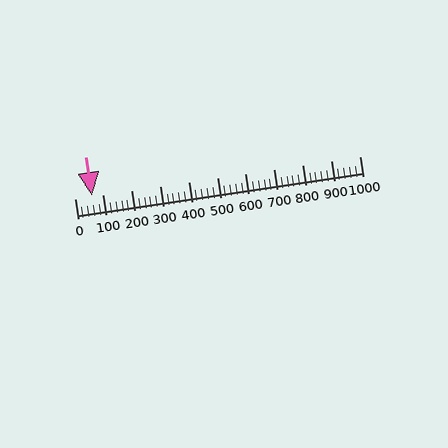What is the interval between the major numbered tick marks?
The major tick marks are spaced 100 units apart.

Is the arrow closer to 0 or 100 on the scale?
The arrow is closer to 100.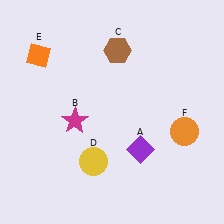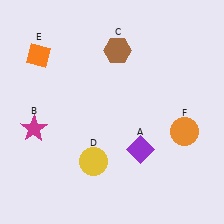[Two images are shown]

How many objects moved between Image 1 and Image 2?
1 object moved between the two images.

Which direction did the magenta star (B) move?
The magenta star (B) moved left.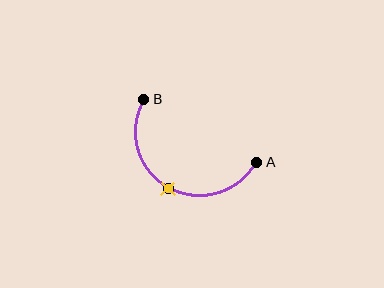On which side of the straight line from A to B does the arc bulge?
The arc bulges below the straight line connecting A and B.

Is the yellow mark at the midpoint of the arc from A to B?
Yes. The yellow mark lies on the arc at equal arc-length from both A and B — it is the arc midpoint.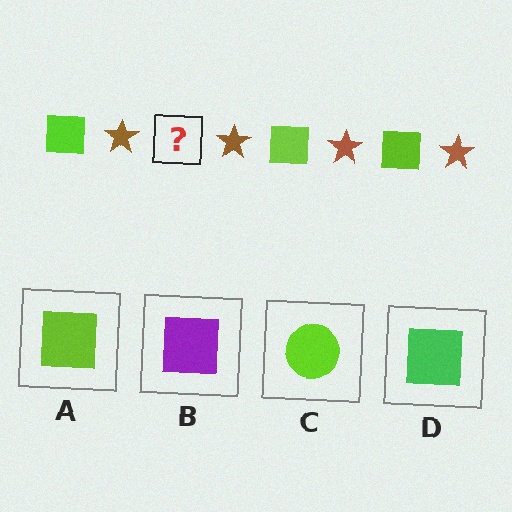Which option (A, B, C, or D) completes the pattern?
A.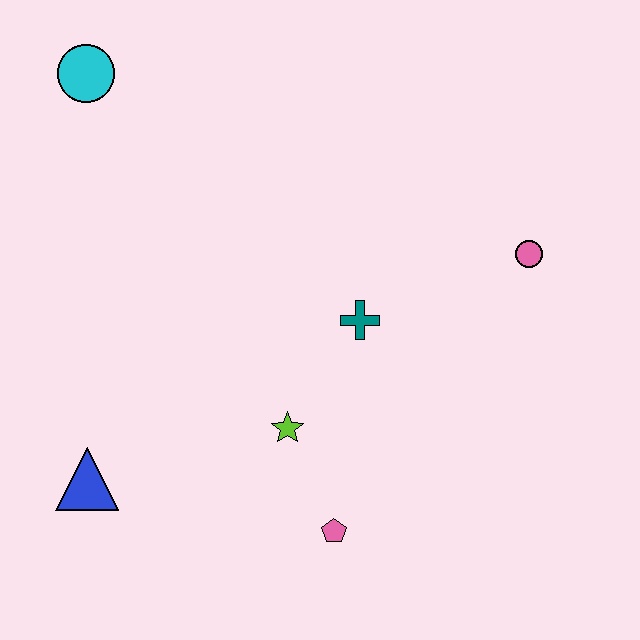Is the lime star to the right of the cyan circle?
Yes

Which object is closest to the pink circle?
The teal cross is closest to the pink circle.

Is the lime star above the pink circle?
No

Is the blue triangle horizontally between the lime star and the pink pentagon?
No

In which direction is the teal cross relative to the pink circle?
The teal cross is to the left of the pink circle.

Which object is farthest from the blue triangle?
The pink circle is farthest from the blue triangle.